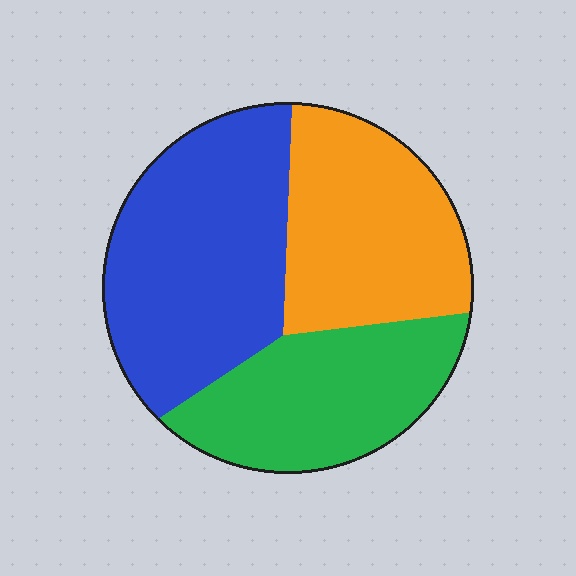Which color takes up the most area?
Blue, at roughly 40%.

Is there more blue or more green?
Blue.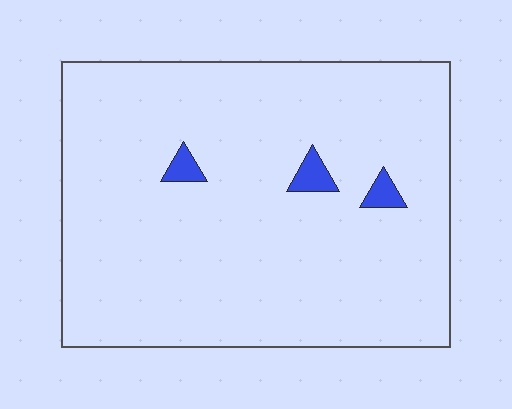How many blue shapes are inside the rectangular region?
3.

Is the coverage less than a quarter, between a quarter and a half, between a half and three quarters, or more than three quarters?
Less than a quarter.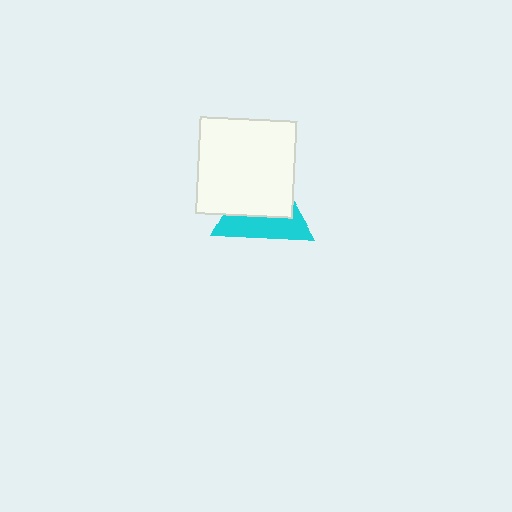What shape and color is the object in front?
The object in front is a white square.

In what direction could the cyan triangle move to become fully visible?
The cyan triangle could move toward the lower-right. That would shift it out from behind the white square entirely.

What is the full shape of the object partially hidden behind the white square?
The partially hidden object is a cyan triangle.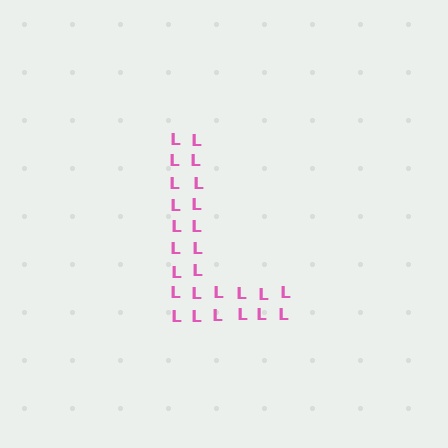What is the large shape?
The large shape is the letter L.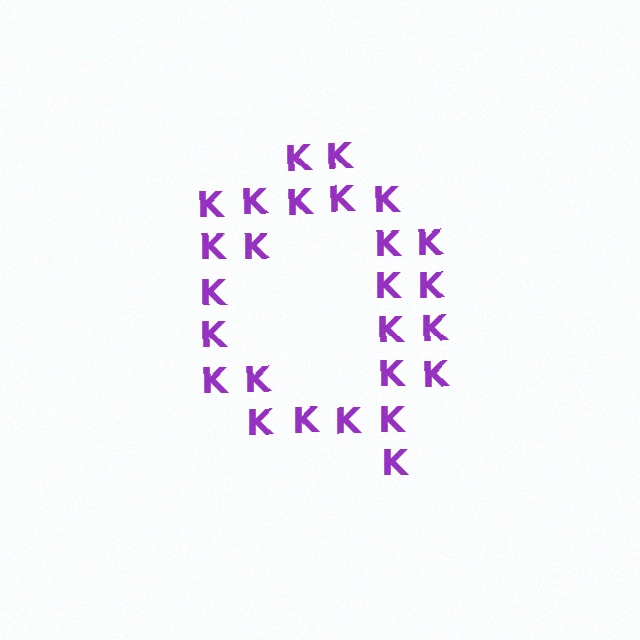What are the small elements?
The small elements are letter K's.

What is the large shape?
The large shape is the letter Q.